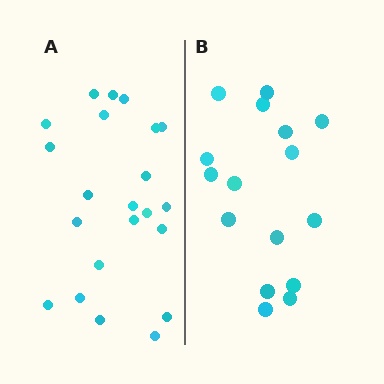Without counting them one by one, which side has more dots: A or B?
Region A (the left region) has more dots.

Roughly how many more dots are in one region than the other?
Region A has about 6 more dots than region B.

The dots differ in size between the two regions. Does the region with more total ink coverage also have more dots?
No. Region B has more total ink coverage because its dots are larger, but region A actually contains more individual dots. Total area can be misleading — the number of items is what matters here.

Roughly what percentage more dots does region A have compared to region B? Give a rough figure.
About 40% more.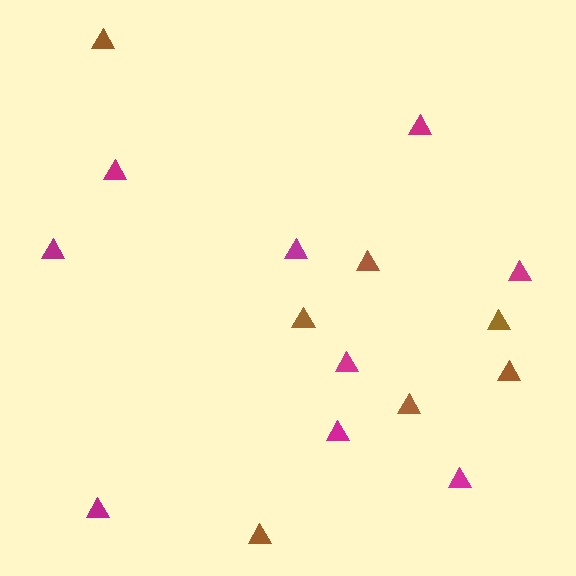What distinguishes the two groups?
There are 2 groups: one group of magenta triangles (9) and one group of brown triangles (7).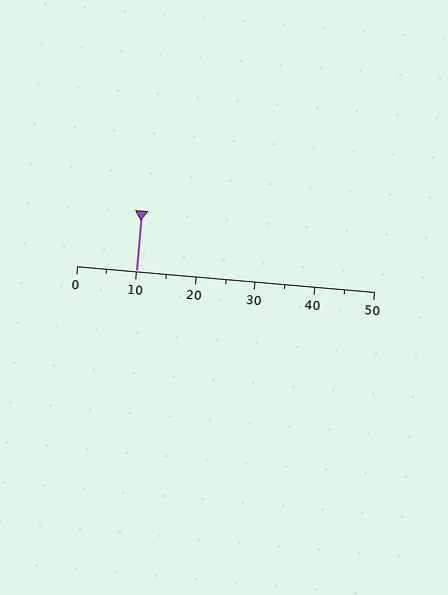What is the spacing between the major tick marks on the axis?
The major ticks are spaced 10 apart.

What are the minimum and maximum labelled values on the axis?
The axis runs from 0 to 50.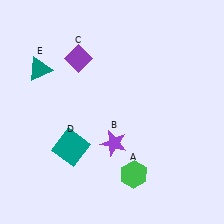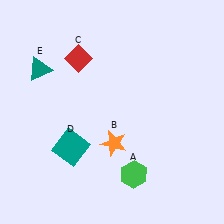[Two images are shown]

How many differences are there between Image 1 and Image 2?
There are 2 differences between the two images.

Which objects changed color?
B changed from purple to orange. C changed from purple to red.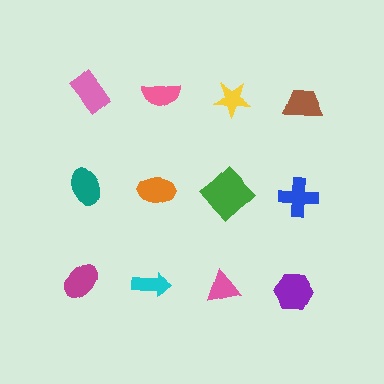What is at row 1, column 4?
A brown trapezoid.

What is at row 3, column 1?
A magenta ellipse.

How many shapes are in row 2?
4 shapes.